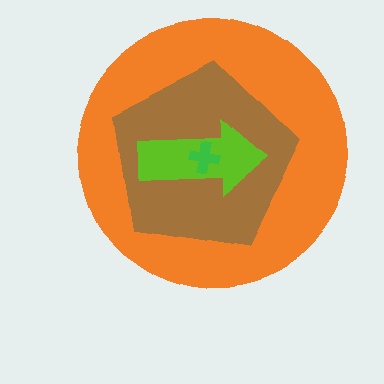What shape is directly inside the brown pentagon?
The lime arrow.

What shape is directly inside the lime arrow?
The green cross.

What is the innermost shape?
The green cross.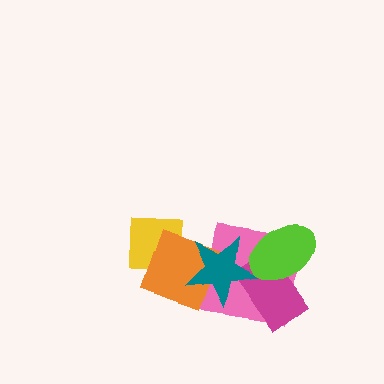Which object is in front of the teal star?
The lime ellipse is in front of the teal star.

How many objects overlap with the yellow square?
1 object overlaps with the yellow square.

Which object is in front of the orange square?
The teal star is in front of the orange square.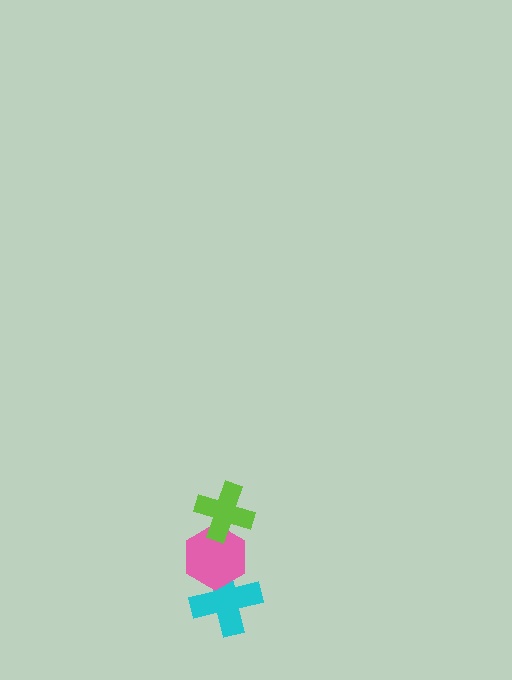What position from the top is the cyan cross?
The cyan cross is 3rd from the top.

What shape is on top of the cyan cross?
The pink hexagon is on top of the cyan cross.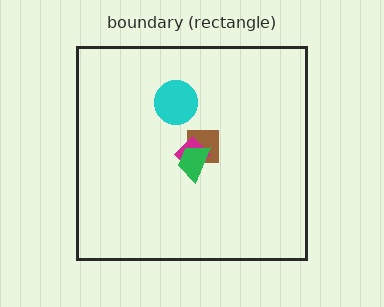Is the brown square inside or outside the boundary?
Inside.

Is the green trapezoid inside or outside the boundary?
Inside.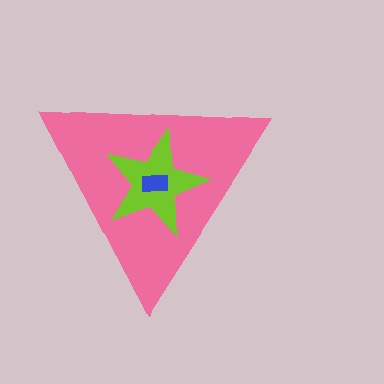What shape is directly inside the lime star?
The blue rectangle.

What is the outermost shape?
The pink triangle.